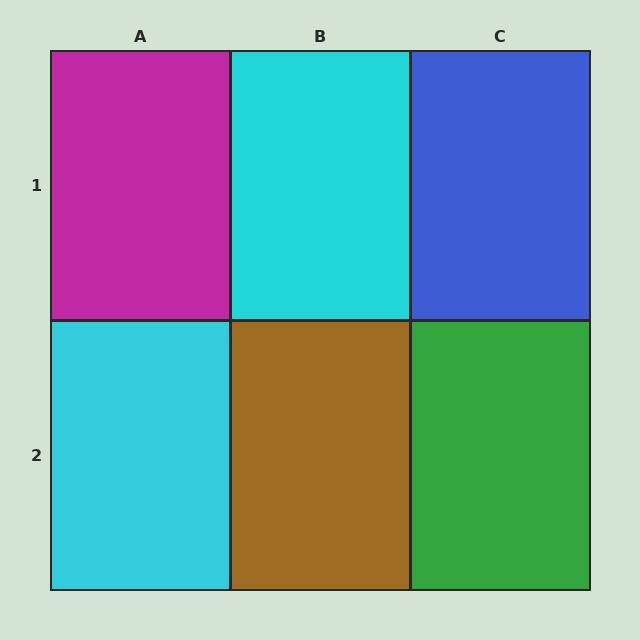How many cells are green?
1 cell is green.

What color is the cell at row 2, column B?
Brown.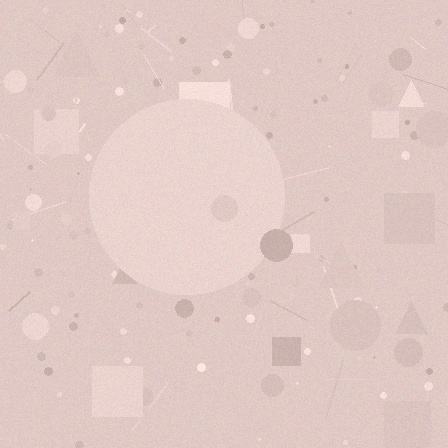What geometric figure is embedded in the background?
A circle is embedded in the background.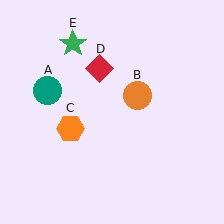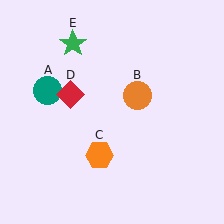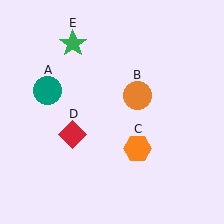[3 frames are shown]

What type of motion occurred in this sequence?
The orange hexagon (object C), red diamond (object D) rotated counterclockwise around the center of the scene.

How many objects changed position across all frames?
2 objects changed position: orange hexagon (object C), red diamond (object D).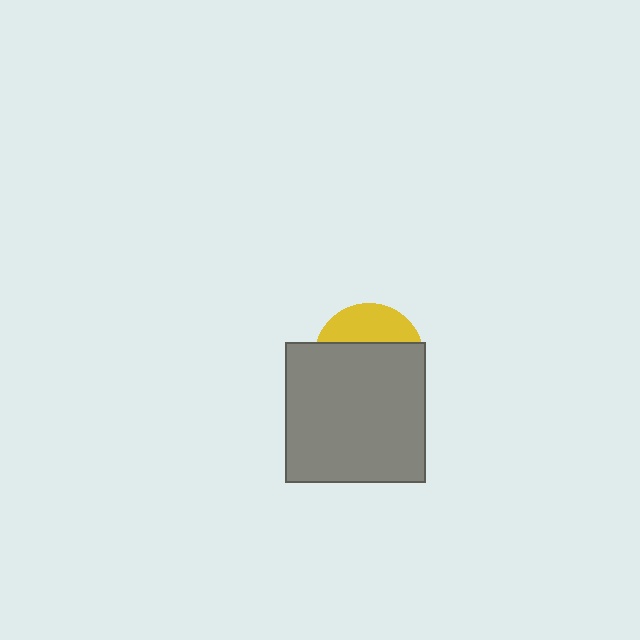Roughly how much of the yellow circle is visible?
A small part of it is visible (roughly 31%).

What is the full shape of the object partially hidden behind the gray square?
The partially hidden object is a yellow circle.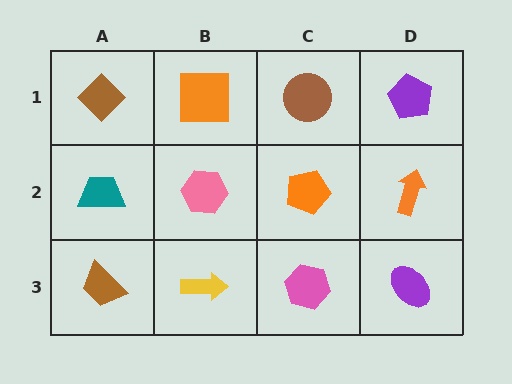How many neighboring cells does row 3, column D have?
2.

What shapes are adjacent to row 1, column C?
An orange pentagon (row 2, column C), an orange square (row 1, column B), a purple pentagon (row 1, column D).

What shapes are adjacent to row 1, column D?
An orange arrow (row 2, column D), a brown circle (row 1, column C).